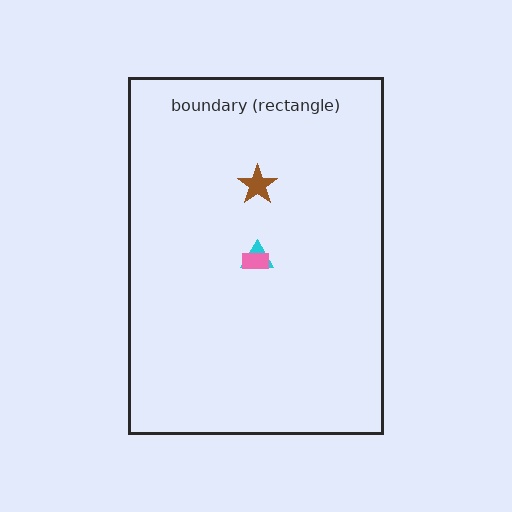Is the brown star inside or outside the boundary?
Inside.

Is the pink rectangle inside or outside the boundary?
Inside.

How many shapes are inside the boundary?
3 inside, 0 outside.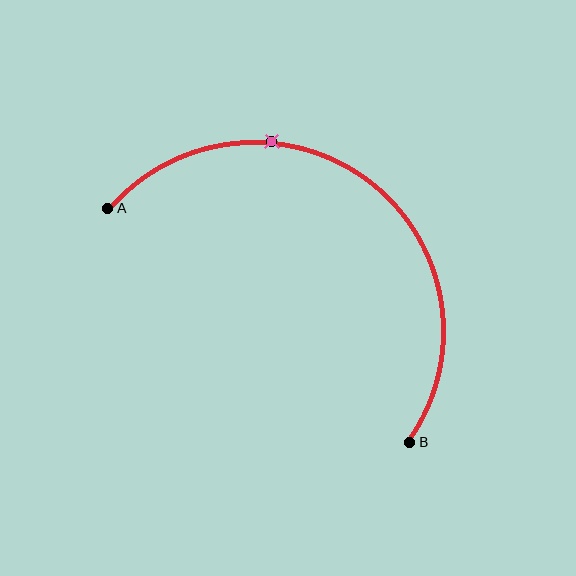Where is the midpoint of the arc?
The arc midpoint is the point on the curve farthest from the straight line joining A and B. It sits above and to the right of that line.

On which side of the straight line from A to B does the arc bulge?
The arc bulges above and to the right of the straight line connecting A and B.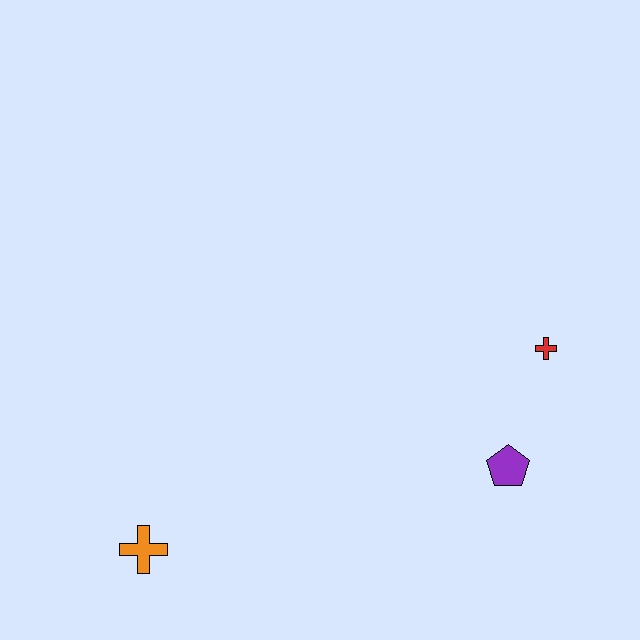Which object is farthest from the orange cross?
The red cross is farthest from the orange cross.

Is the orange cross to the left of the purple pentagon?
Yes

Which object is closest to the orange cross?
The purple pentagon is closest to the orange cross.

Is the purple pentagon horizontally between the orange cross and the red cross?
Yes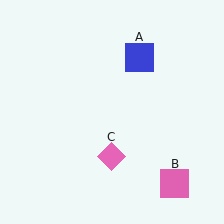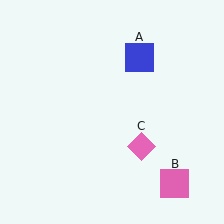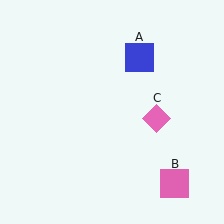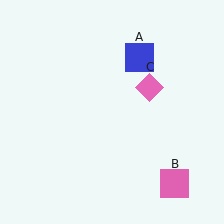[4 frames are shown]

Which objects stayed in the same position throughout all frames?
Blue square (object A) and pink square (object B) remained stationary.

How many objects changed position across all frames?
1 object changed position: pink diamond (object C).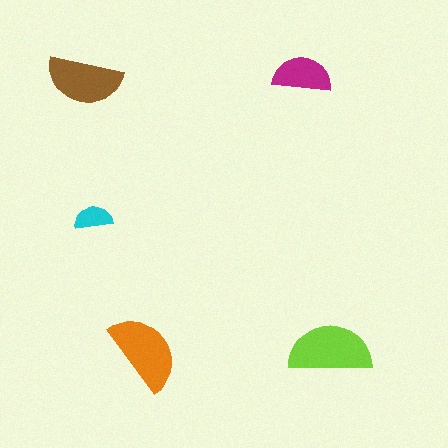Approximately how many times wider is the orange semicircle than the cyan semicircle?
About 2 times wider.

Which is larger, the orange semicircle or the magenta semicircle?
The orange one.